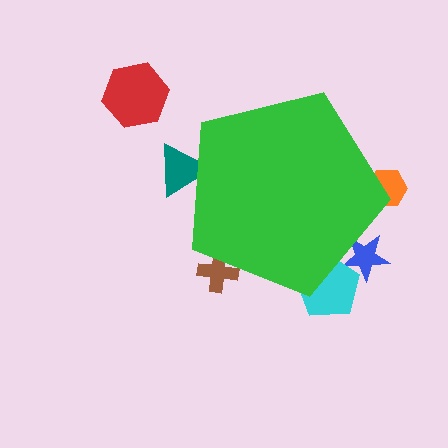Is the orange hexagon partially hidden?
Yes, the orange hexagon is partially hidden behind the green pentagon.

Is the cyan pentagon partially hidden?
Yes, the cyan pentagon is partially hidden behind the green pentagon.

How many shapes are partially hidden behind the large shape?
5 shapes are partially hidden.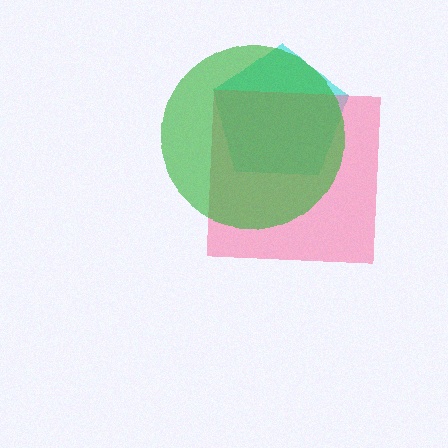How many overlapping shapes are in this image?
There are 3 overlapping shapes in the image.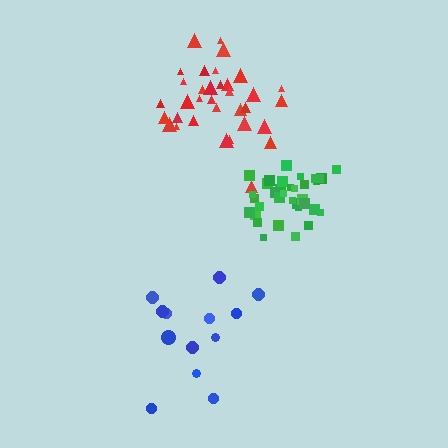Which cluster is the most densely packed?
Green.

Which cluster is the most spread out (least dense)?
Blue.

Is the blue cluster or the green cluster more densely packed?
Green.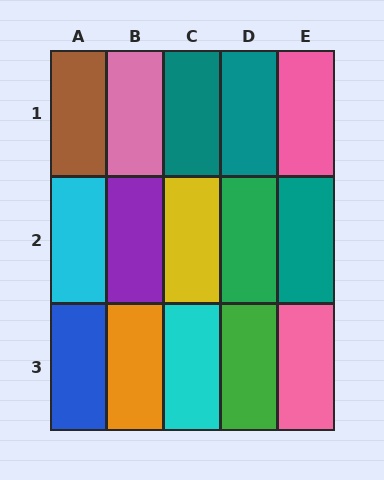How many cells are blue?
1 cell is blue.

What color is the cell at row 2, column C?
Yellow.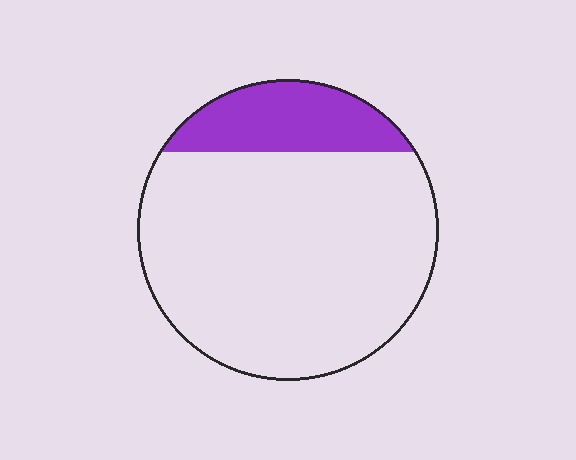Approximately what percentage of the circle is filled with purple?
Approximately 20%.